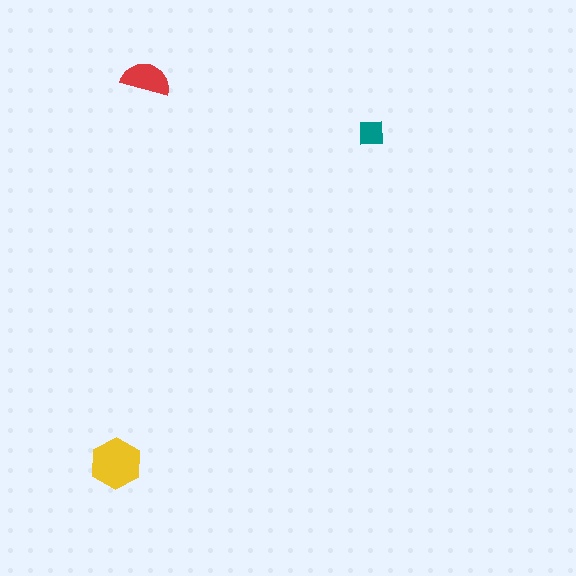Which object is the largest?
The yellow hexagon.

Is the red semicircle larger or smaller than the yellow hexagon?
Smaller.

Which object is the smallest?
The teal square.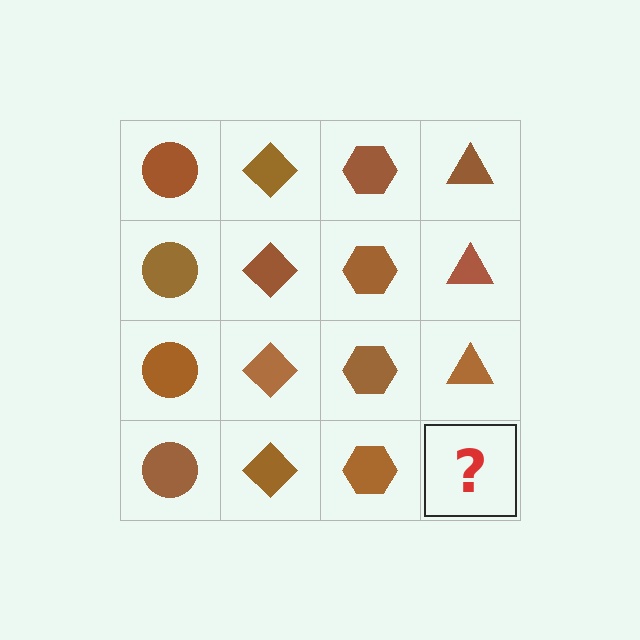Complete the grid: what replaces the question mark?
The question mark should be replaced with a brown triangle.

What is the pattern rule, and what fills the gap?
The rule is that each column has a consistent shape. The gap should be filled with a brown triangle.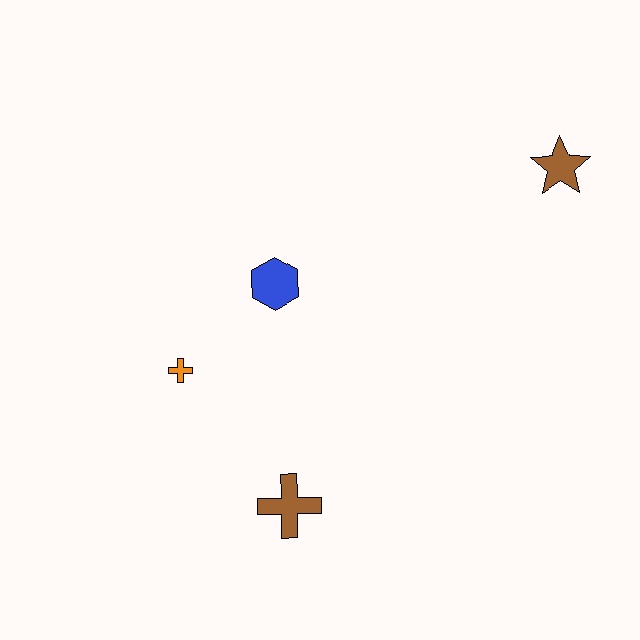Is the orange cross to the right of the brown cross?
No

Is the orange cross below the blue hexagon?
Yes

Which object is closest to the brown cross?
The orange cross is closest to the brown cross.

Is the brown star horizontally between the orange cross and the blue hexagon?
No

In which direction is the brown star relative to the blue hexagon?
The brown star is to the right of the blue hexagon.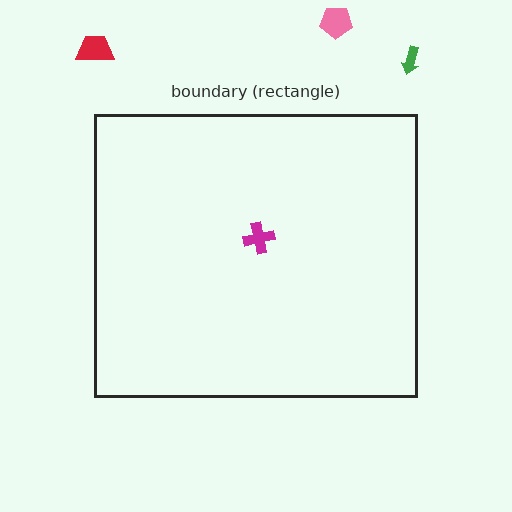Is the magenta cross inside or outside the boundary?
Inside.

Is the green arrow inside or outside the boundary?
Outside.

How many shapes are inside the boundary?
1 inside, 3 outside.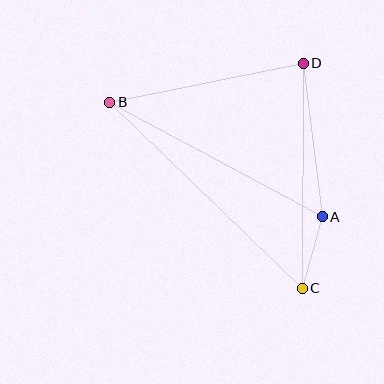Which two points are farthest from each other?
Points B and C are farthest from each other.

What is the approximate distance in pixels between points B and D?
The distance between B and D is approximately 197 pixels.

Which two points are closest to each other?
Points A and C are closest to each other.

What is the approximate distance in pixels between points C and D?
The distance between C and D is approximately 225 pixels.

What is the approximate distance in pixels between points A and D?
The distance between A and D is approximately 155 pixels.